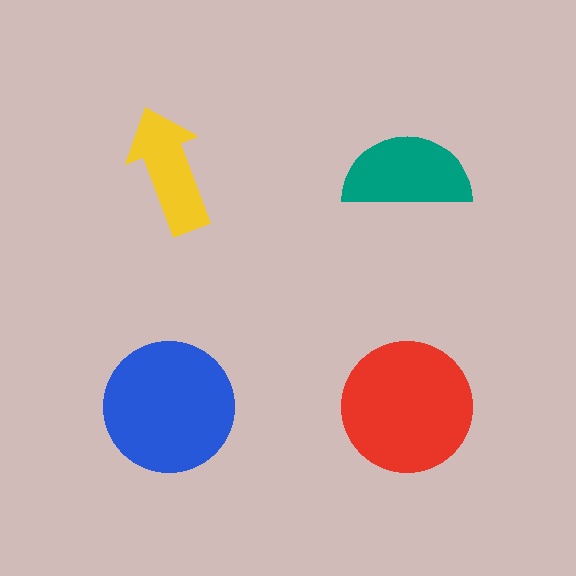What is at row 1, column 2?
A teal semicircle.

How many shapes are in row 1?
2 shapes.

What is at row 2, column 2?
A red circle.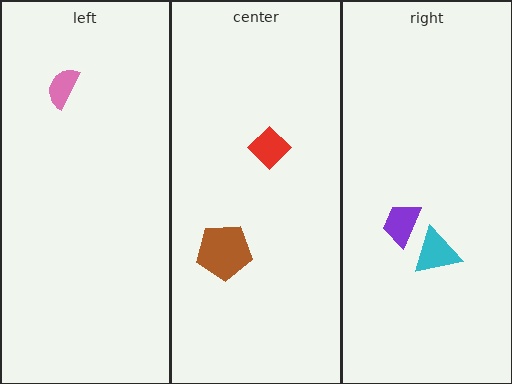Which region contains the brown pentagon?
The center region.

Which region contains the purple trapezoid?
The right region.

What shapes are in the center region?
The brown pentagon, the red diamond.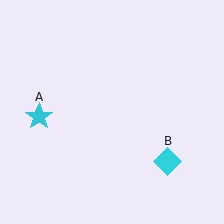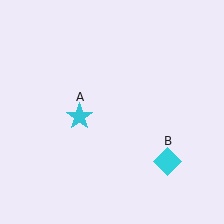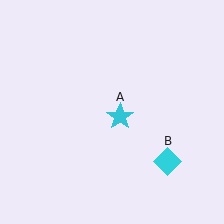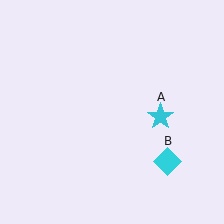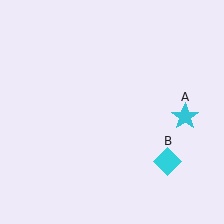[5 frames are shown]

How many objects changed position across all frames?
1 object changed position: cyan star (object A).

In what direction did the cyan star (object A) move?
The cyan star (object A) moved right.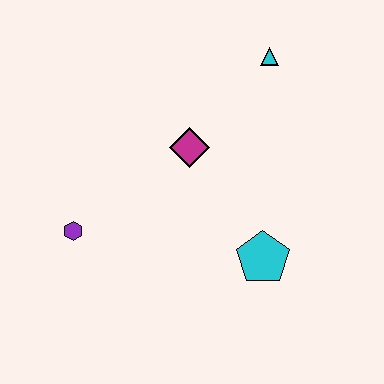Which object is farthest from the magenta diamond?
The purple hexagon is farthest from the magenta diamond.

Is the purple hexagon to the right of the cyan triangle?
No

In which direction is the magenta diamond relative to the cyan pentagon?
The magenta diamond is above the cyan pentagon.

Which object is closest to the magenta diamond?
The cyan triangle is closest to the magenta diamond.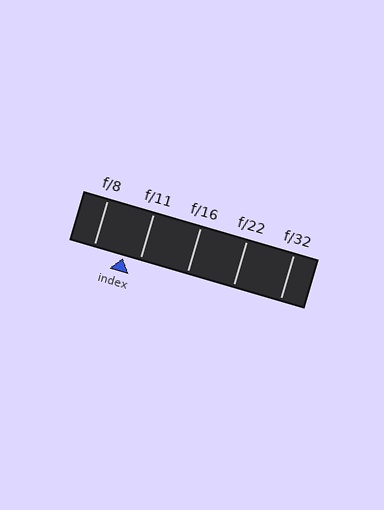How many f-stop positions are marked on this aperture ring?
There are 5 f-stop positions marked.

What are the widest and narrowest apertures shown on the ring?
The widest aperture shown is f/8 and the narrowest is f/32.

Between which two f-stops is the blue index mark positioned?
The index mark is between f/8 and f/11.